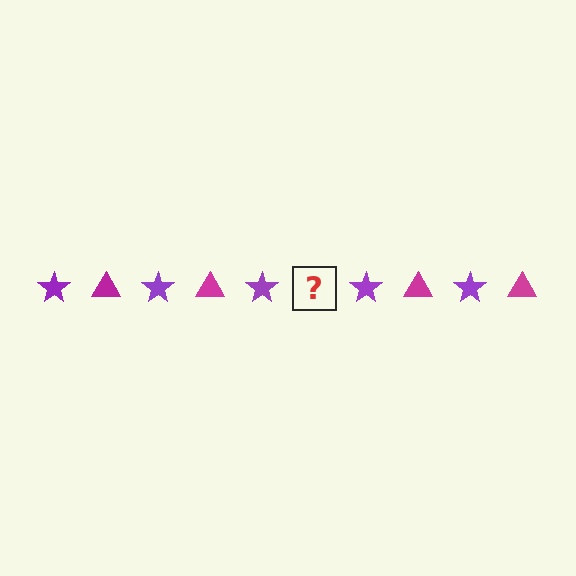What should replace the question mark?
The question mark should be replaced with a magenta triangle.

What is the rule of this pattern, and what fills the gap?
The rule is that the pattern alternates between purple star and magenta triangle. The gap should be filled with a magenta triangle.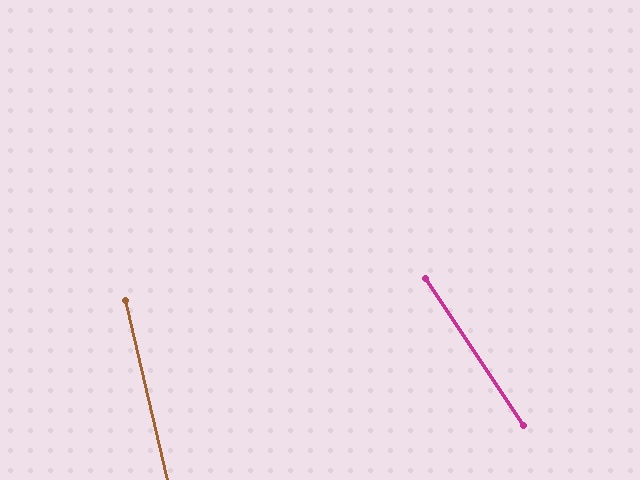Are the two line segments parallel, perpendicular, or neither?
Neither parallel nor perpendicular — they differ by about 21°.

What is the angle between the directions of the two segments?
Approximately 21 degrees.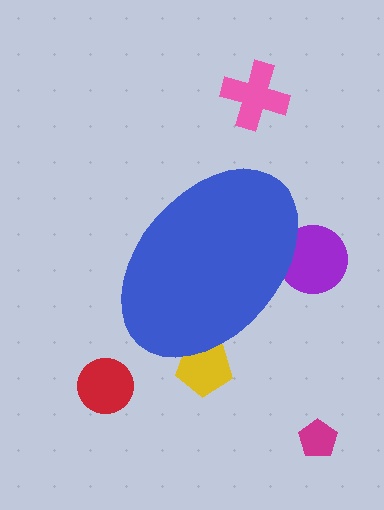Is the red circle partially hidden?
No, the red circle is fully visible.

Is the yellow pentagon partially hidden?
Yes, the yellow pentagon is partially hidden behind the blue ellipse.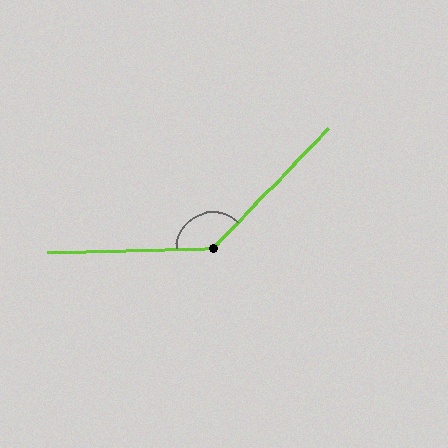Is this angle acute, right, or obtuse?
It is obtuse.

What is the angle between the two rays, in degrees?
Approximately 135 degrees.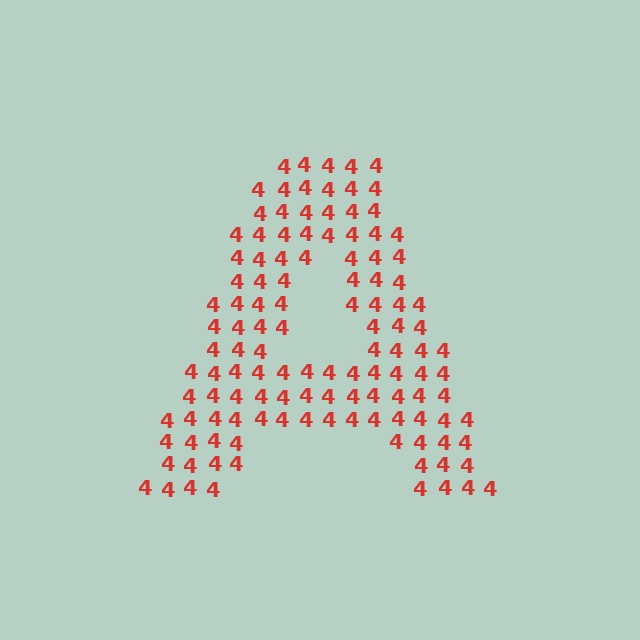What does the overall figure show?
The overall figure shows the letter A.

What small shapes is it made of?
It is made of small digit 4's.